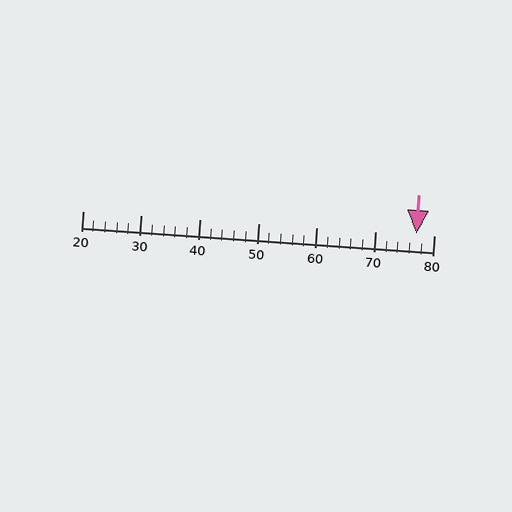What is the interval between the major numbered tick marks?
The major tick marks are spaced 10 units apart.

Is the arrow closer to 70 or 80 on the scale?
The arrow is closer to 80.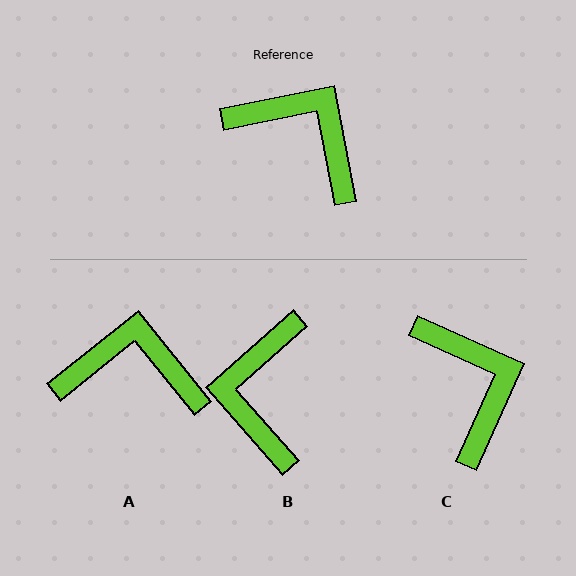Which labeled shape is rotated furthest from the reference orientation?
B, about 120 degrees away.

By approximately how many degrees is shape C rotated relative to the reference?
Approximately 35 degrees clockwise.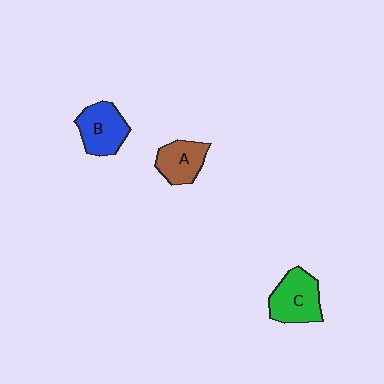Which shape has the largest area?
Shape C (green).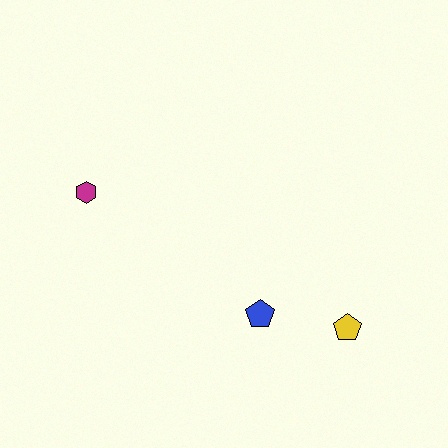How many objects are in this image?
There are 3 objects.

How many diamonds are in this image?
There are no diamonds.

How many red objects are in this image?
There are no red objects.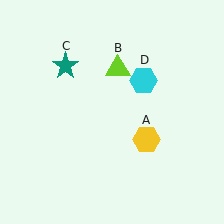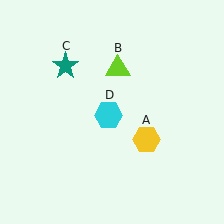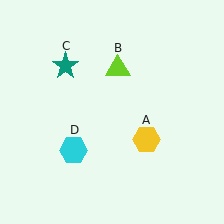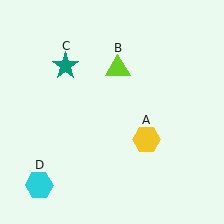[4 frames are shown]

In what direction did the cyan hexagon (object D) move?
The cyan hexagon (object D) moved down and to the left.